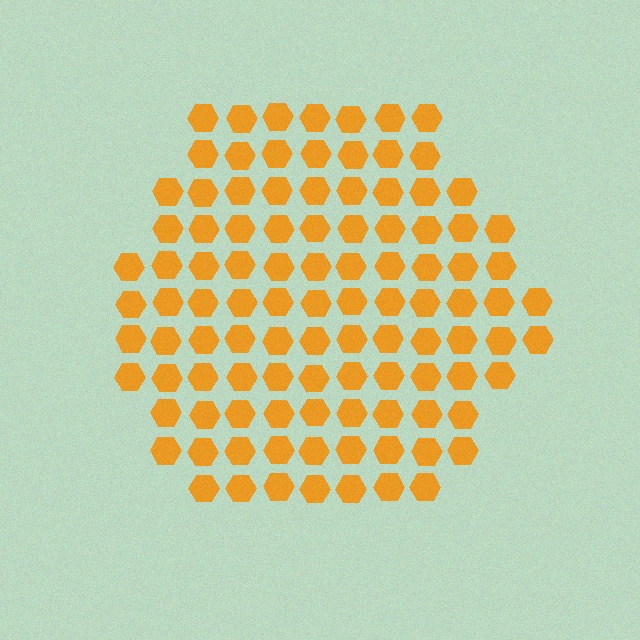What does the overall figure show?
The overall figure shows a hexagon.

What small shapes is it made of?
It is made of small hexagons.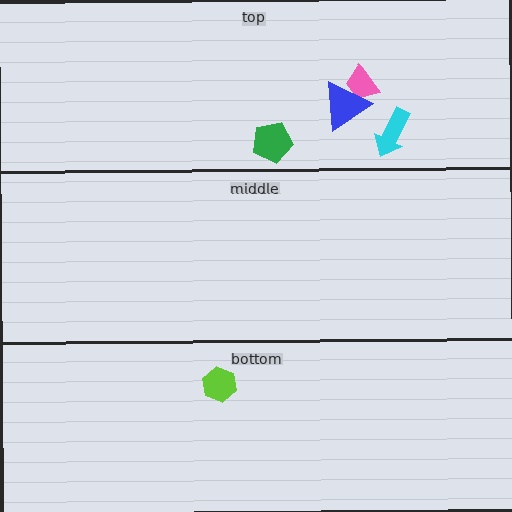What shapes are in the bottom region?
The lime hexagon.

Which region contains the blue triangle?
The top region.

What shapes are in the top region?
The pink trapezoid, the cyan arrow, the blue triangle, the green pentagon.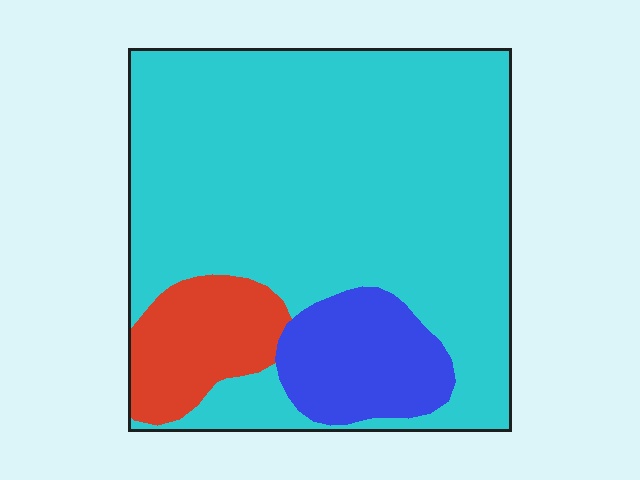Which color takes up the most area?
Cyan, at roughly 75%.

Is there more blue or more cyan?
Cyan.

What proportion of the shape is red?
Red takes up about one eighth (1/8) of the shape.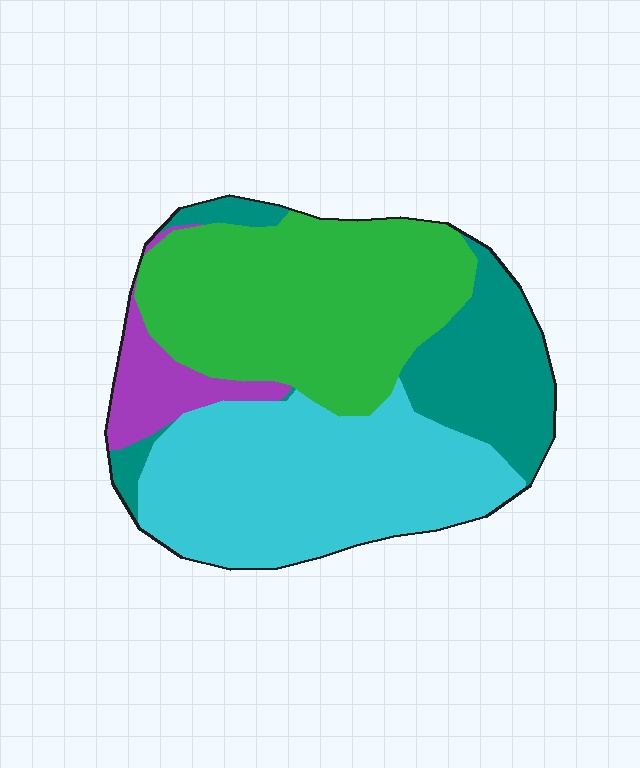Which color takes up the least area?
Purple, at roughly 10%.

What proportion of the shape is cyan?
Cyan takes up between a third and a half of the shape.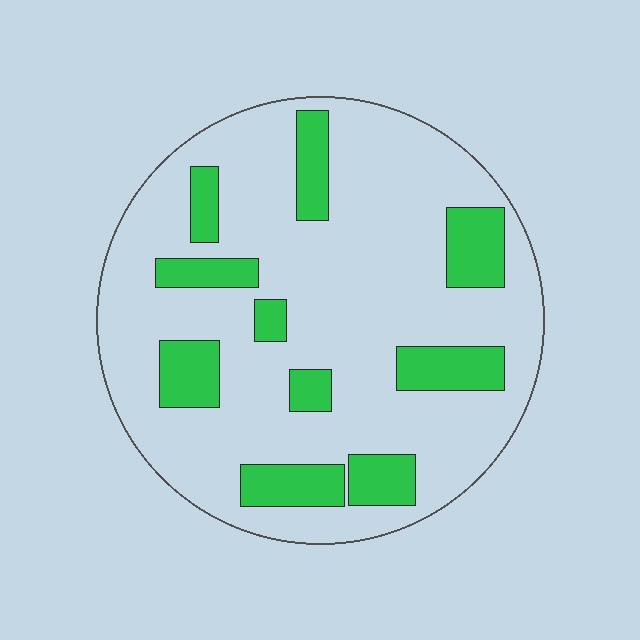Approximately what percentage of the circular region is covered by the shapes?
Approximately 20%.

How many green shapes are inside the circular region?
10.